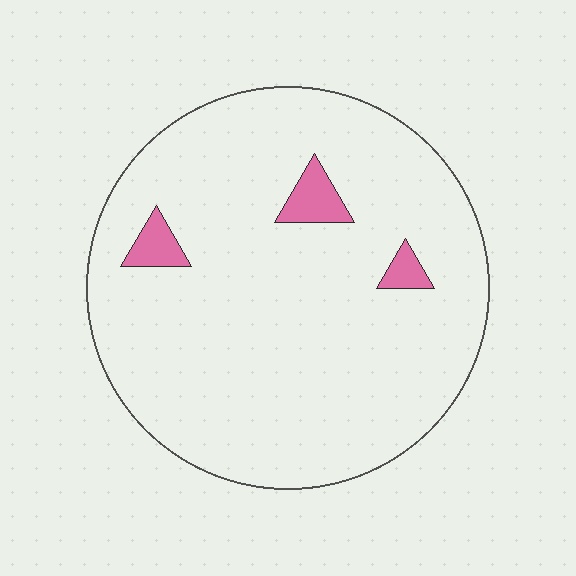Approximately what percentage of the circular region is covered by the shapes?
Approximately 5%.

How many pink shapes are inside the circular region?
3.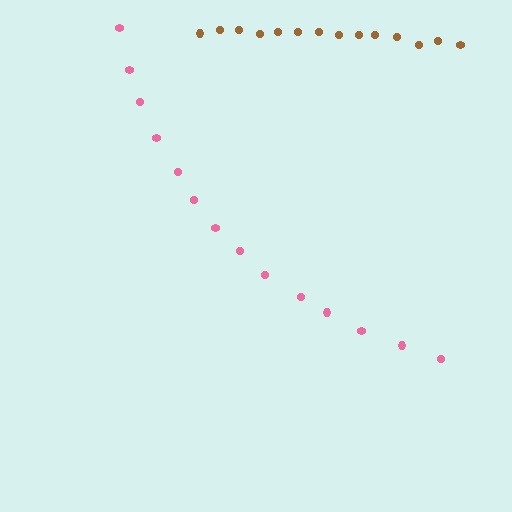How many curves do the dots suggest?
There are 2 distinct paths.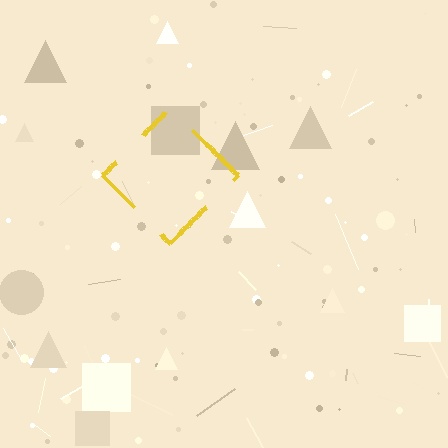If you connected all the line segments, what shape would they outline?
They would outline a diamond.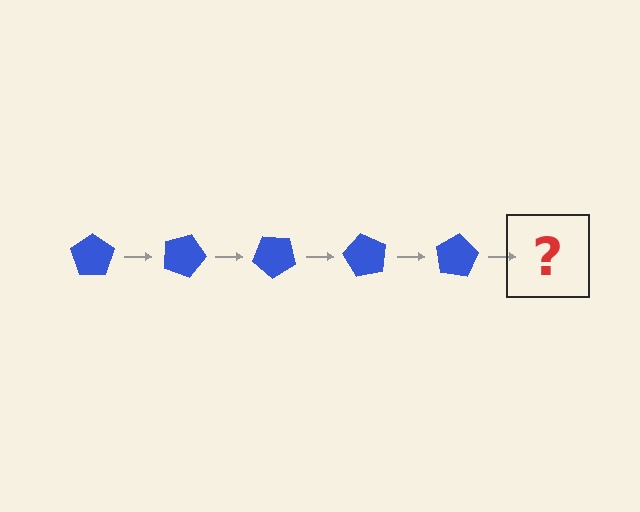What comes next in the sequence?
The next element should be a blue pentagon rotated 100 degrees.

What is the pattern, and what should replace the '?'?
The pattern is that the pentagon rotates 20 degrees each step. The '?' should be a blue pentagon rotated 100 degrees.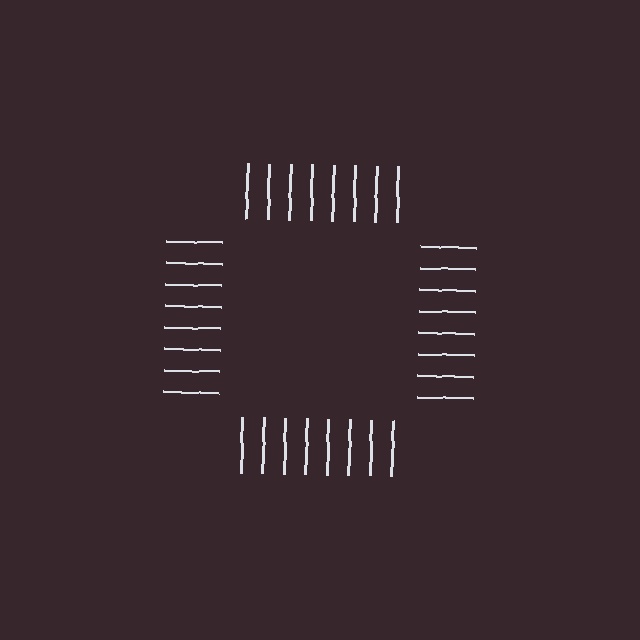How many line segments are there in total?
32 — 8 along each of the 4 edges.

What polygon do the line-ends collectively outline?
An illusory square — the line segments terminate on its edges but no continuous stroke is drawn.